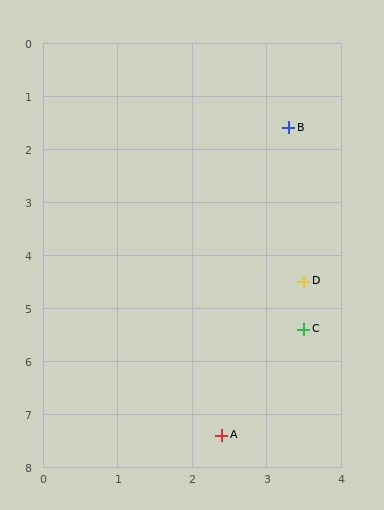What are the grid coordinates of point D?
Point D is at approximately (3.5, 4.5).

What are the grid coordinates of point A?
Point A is at approximately (2.4, 7.4).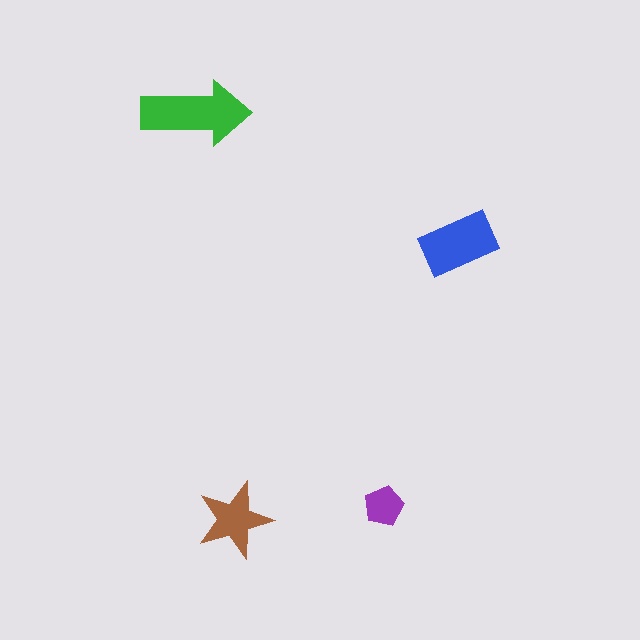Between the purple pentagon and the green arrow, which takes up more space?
The green arrow.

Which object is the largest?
The green arrow.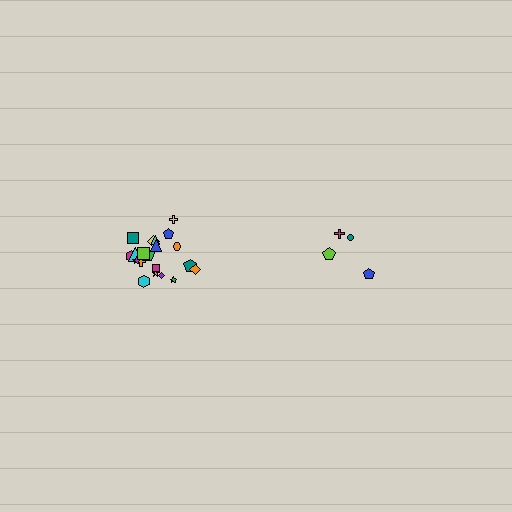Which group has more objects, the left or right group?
The left group.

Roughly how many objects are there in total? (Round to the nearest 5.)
Roughly 25 objects in total.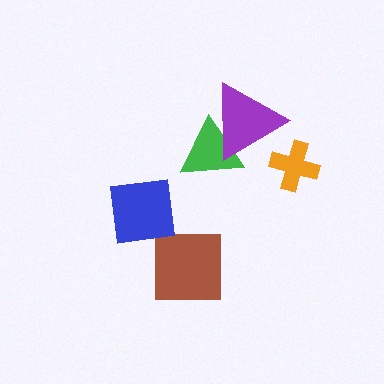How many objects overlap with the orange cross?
0 objects overlap with the orange cross.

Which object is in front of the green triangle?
The purple triangle is in front of the green triangle.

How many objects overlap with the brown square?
0 objects overlap with the brown square.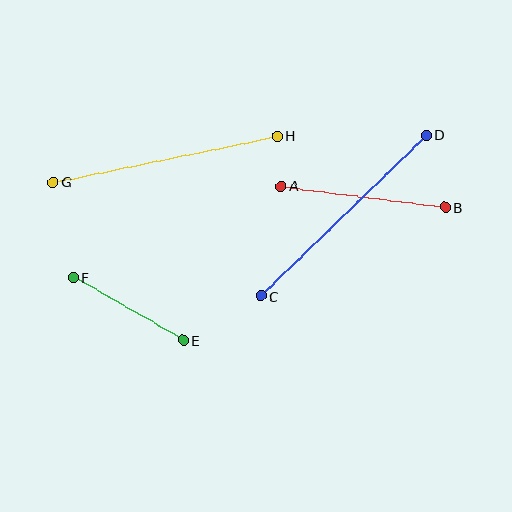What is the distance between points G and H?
The distance is approximately 229 pixels.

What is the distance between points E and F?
The distance is approximately 127 pixels.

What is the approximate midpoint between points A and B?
The midpoint is at approximately (363, 197) pixels.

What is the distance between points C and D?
The distance is approximately 231 pixels.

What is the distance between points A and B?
The distance is approximately 165 pixels.